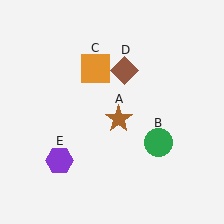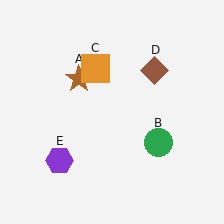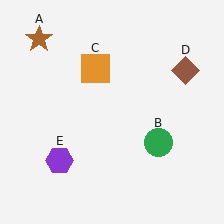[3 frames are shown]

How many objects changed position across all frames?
2 objects changed position: brown star (object A), brown diamond (object D).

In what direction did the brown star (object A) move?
The brown star (object A) moved up and to the left.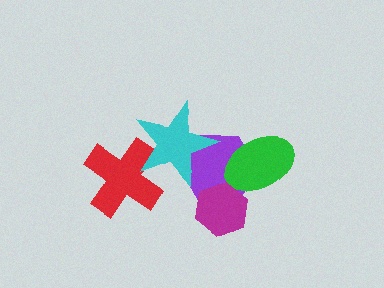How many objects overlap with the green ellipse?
1 object overlaps with the green ellipse.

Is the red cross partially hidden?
Yes, it is partially covered by another shape.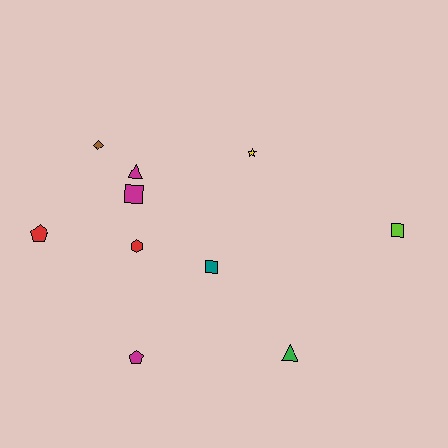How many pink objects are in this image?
There are no pink objects.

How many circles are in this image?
There are no circles.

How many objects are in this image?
There are 10 objects.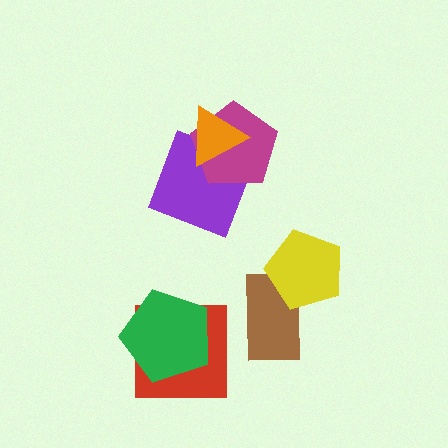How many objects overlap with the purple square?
2 objects overlap with the purple square.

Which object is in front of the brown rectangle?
The yellow pentagon is in front of the brown rectangle.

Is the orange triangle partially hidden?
No, no other shape covers it.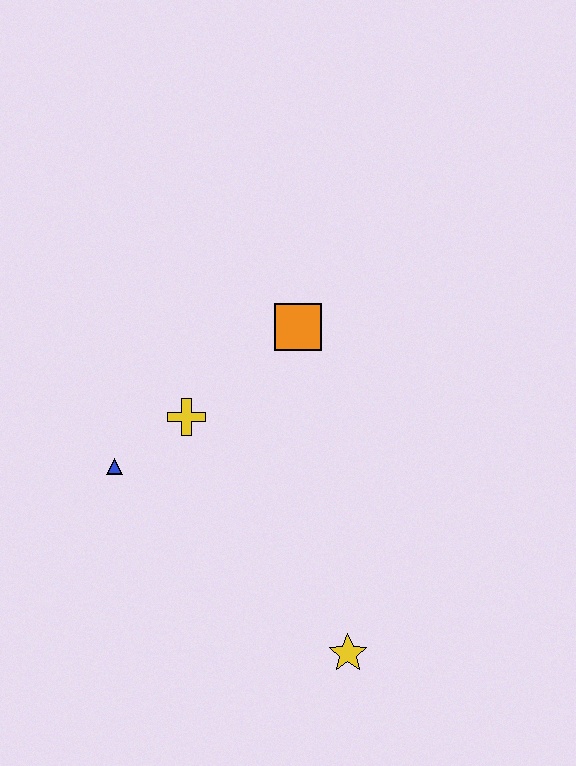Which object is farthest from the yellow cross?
The yellow star is farthest from the yellow cross.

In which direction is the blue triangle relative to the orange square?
The blue triangle is to the left of the orange square.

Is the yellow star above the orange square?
No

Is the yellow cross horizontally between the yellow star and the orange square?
No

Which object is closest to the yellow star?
The yellow cross is closest to the yellow star.